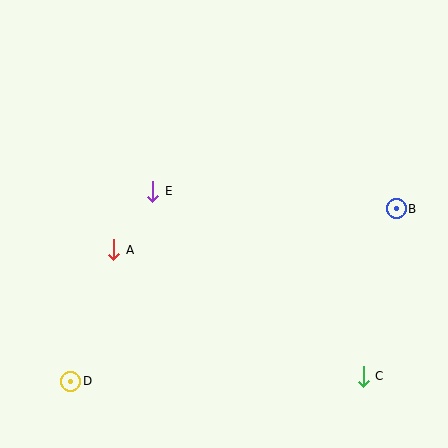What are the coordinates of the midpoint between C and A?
The midpoint between C and A is at (238, 313).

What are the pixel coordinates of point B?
Point B is at (396, 209).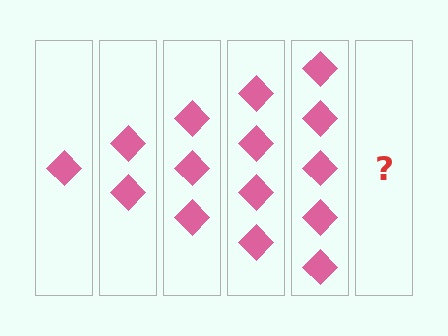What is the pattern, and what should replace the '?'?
The pattern is that each step adds one more diamond. The '?' should be 6 diamonds.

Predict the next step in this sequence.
The next step is 6 diamonds.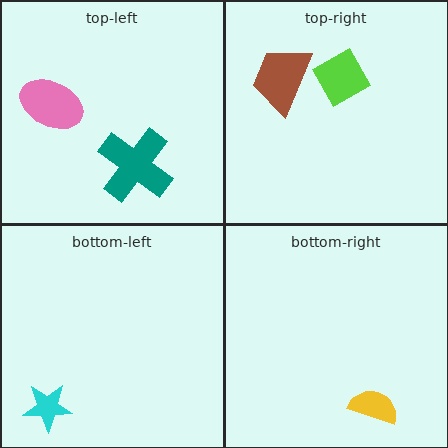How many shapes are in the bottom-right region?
1.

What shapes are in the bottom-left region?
The cyan star.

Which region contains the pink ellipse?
The top-left region.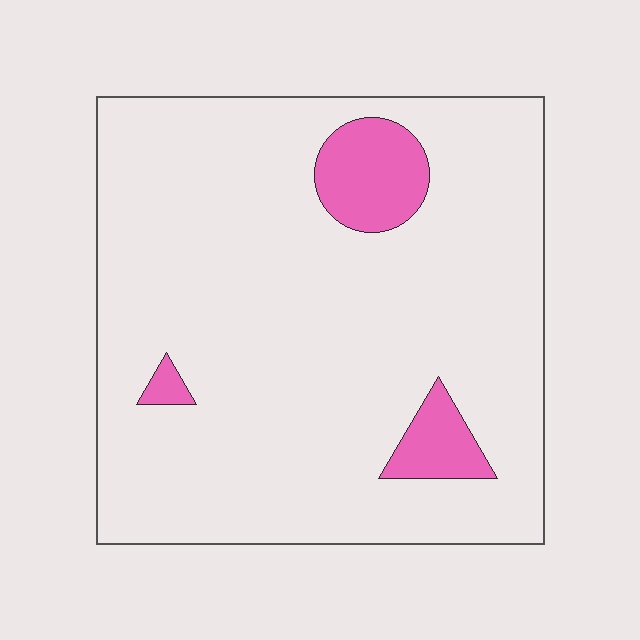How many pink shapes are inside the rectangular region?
3.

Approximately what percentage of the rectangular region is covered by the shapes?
Approximately 10%.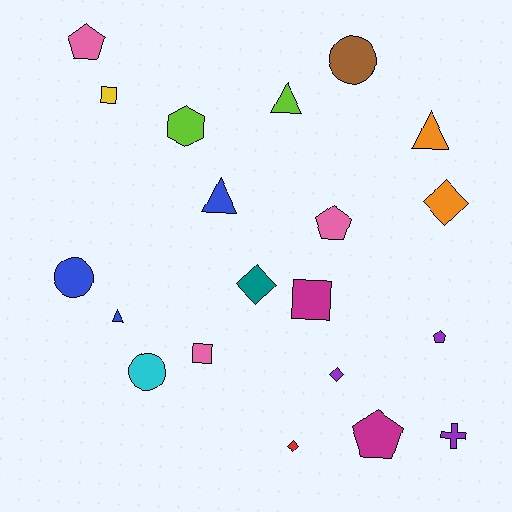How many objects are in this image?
There are 20 objects.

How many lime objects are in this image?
There are 2 lime objects.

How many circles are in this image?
There are 3 circles.